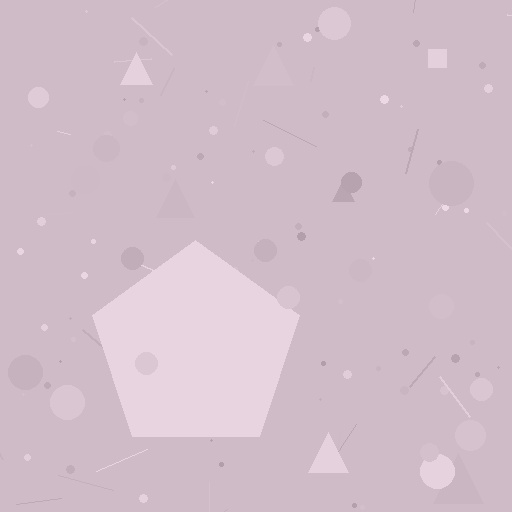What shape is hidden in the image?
A pentagon is hidden in the image.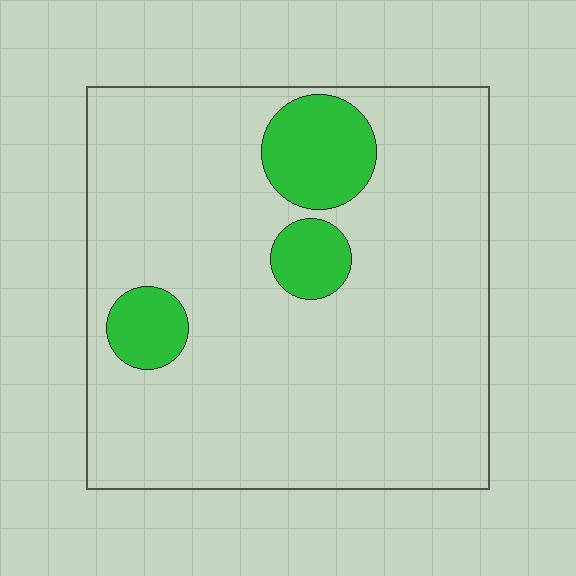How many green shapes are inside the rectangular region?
3.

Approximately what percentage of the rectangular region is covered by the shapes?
Approximately 15%.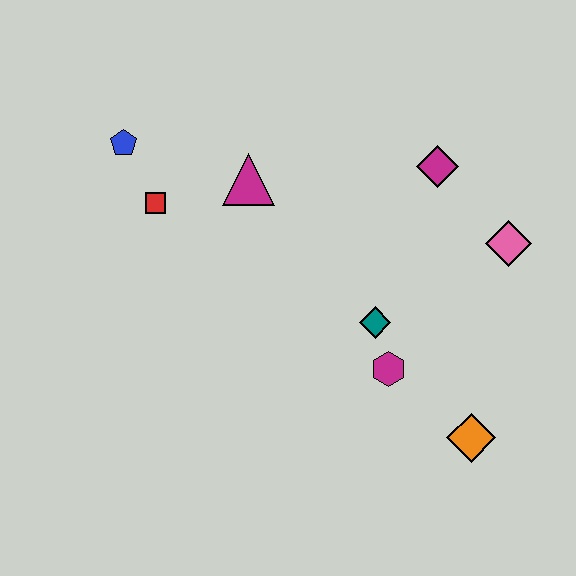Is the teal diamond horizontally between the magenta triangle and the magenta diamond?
Yes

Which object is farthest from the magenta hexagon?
The blue pentagon is farthest from the magenta hexagon.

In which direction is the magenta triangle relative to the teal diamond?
The magenta triangle is above the teal diamond.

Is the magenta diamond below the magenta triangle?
No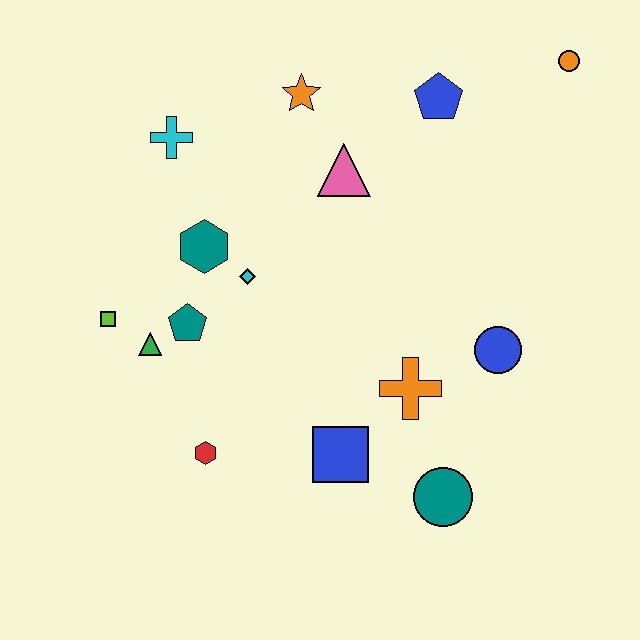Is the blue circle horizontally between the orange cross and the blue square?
No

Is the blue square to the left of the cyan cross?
No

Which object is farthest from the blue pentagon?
The red hexagon is farthest from the blue pentagon.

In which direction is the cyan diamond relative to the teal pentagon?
The cyan diamond is to the right of the teal pentagon.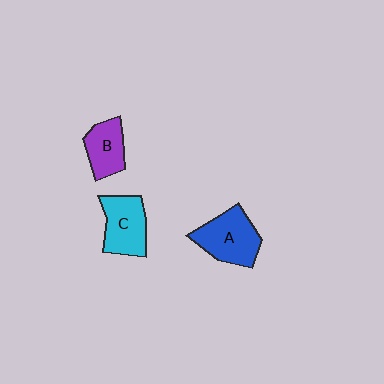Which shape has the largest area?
Shape A (blue).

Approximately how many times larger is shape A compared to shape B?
Approximately 1.4 times.